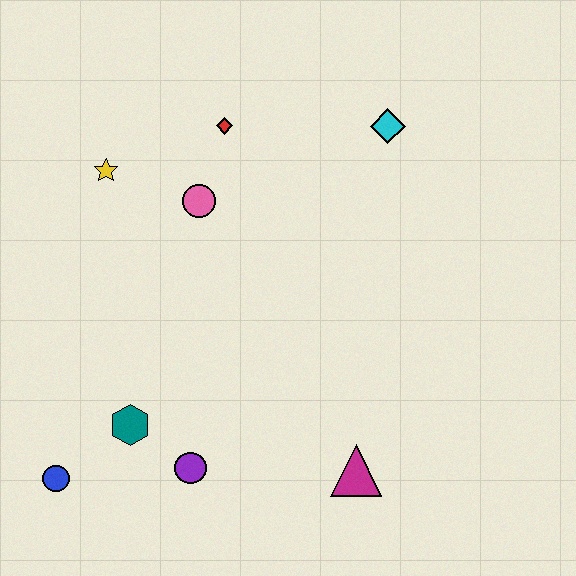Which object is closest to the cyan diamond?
The red diamond is closest to the cyan diamond.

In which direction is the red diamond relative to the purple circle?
The red diamond is above the purple circle.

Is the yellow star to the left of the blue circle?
No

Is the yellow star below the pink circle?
No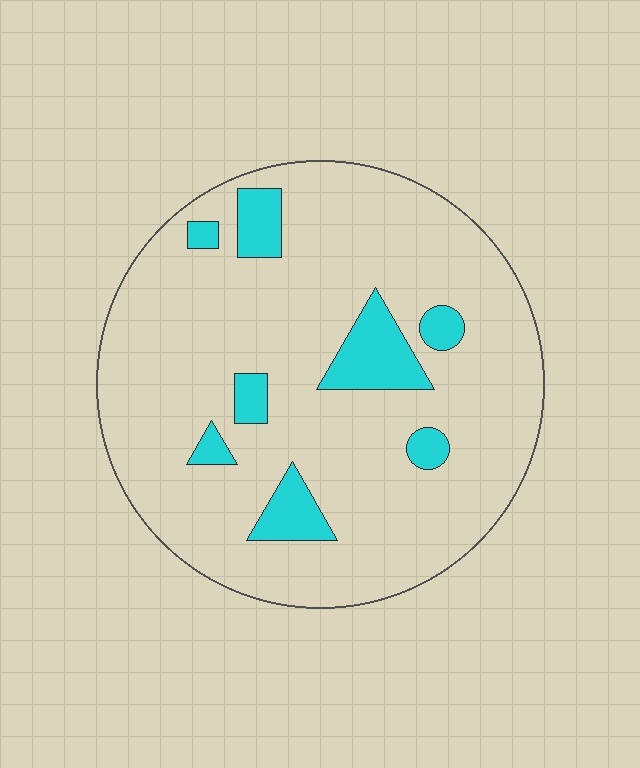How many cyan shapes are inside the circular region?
8.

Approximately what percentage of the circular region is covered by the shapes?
Approximately 15%.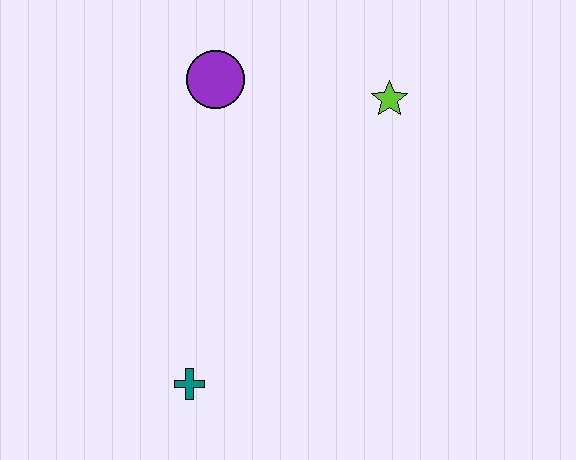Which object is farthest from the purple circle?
The teal cross is farthest from the purple circle.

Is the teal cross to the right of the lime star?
No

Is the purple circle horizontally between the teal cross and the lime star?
Yes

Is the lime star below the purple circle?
Yes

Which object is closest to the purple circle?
The lime star is closest to the purple circle.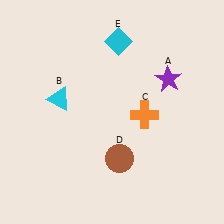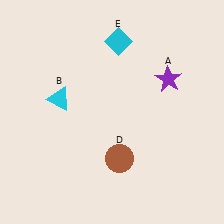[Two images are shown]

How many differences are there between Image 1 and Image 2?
There is 1 difference between the two images.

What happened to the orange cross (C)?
The orange cross (C) was removed in Image 2. It was in the bottom-right area of Image 1.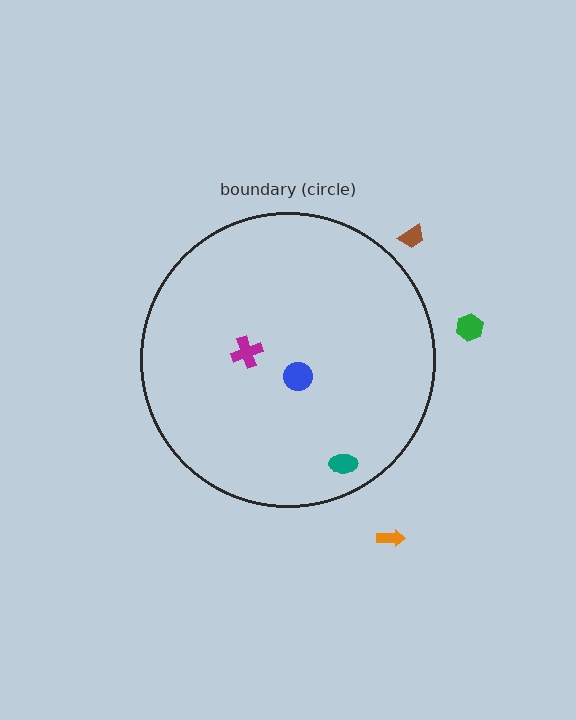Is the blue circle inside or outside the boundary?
Inside.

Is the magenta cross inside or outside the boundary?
Inside.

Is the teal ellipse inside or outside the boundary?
Inside.